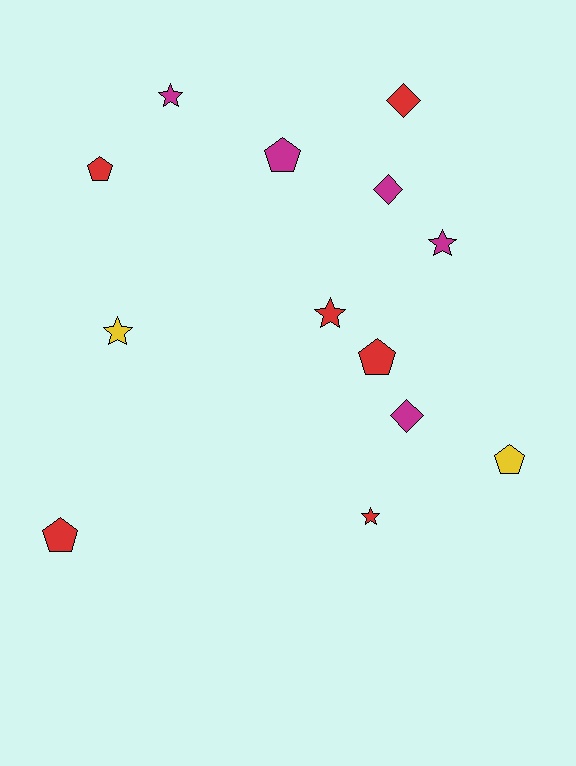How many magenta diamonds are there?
There are 2 magenta diamonds.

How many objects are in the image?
There are 13 objects.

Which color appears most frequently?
Red, with 6 objects.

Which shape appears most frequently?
Pentagon, with 5 objects.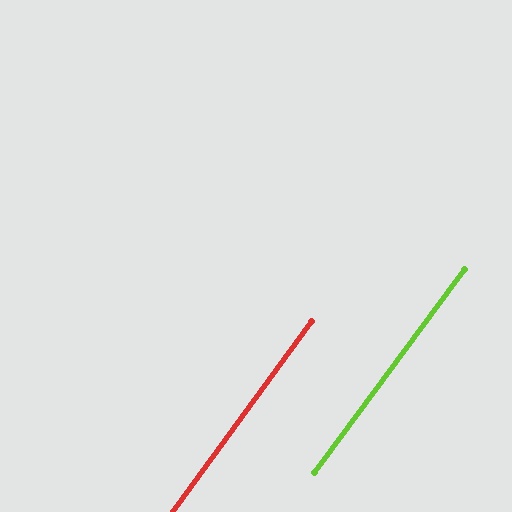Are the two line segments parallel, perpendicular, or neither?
Parallel — their directions differ by only 0.3°.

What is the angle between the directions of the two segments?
Approximately 0 degrees.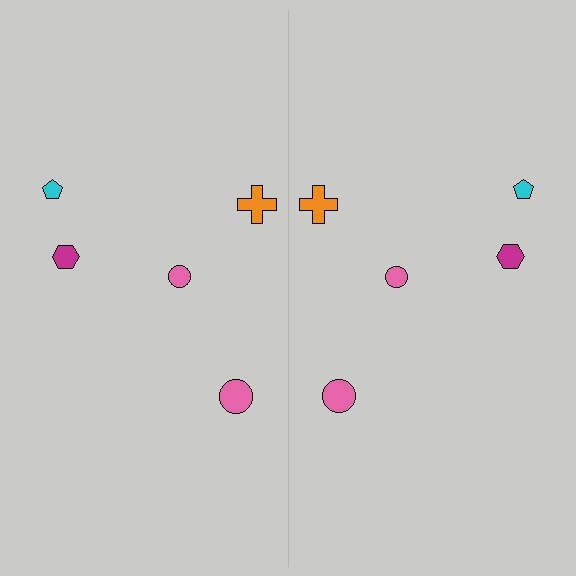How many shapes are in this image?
There are 10 shapes in this image.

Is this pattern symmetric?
Yes, this pattern has bilateral (reflection) symmetry.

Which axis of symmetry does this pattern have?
The pattern has a vertical axis of symmetry running through the center of the image.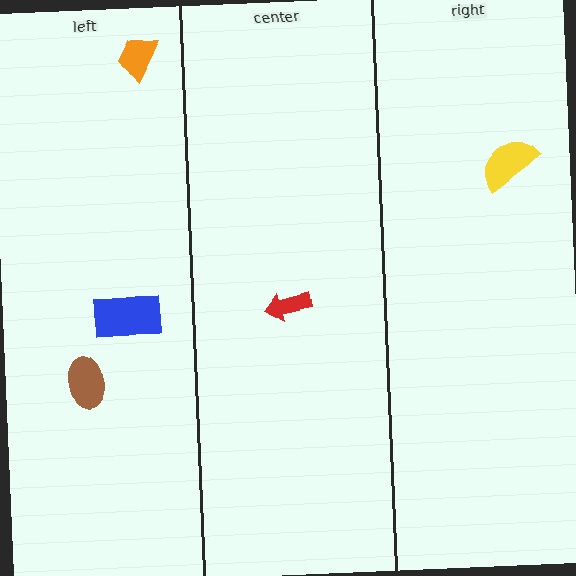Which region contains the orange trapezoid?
The left region.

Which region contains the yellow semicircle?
The right region.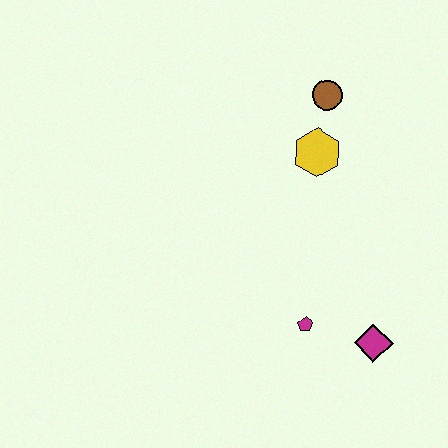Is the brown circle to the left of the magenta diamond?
Yes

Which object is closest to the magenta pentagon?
The magenta diamond is closest to the magenta pentagon.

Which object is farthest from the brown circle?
The magenta diamond is farthest from the brown circle.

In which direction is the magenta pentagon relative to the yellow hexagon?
The magenta pentagon is below the yellow hexagon.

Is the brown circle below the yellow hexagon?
No